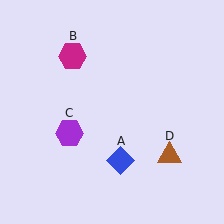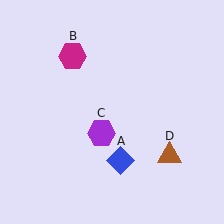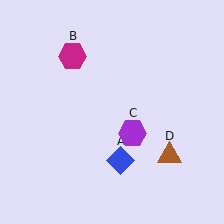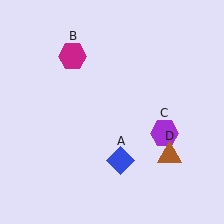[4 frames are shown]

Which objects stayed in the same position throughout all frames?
Blue diamond (object A) and magenta hexagon (object B) and brown triangle (object D) remained stationary.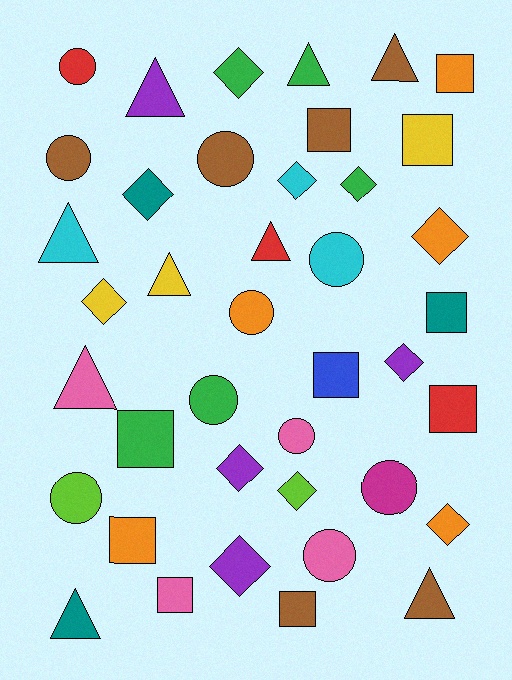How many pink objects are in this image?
There are 4 pink objects.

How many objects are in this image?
There are 40 objects.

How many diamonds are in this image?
There are 11 diamonds.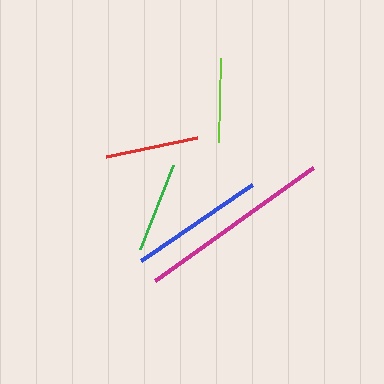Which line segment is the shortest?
The lime line is the shortest at approximately 84 pixels.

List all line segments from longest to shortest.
From longest to shortest: magenta, blue, red, green, lime.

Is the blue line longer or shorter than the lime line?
The blue line is longer than the lime line.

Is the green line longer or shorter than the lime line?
The green line is longer than the lime line.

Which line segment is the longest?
The magenta line is the longest at approximately 194 pixels.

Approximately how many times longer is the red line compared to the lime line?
The red line is approximately 1.1 times the length of the lime line.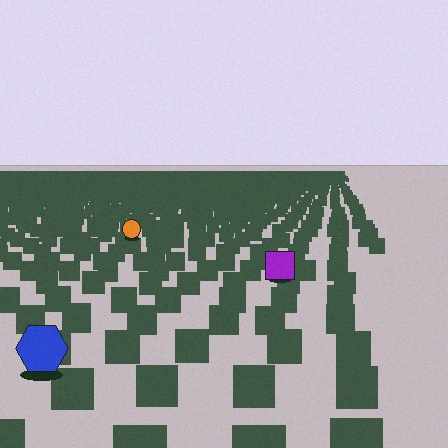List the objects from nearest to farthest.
From nearest to farthest: the blue hexagon, the purple square, the orange circle.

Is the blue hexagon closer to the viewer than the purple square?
Yes. The blue hexagon is closer — you can tell from the texture gradient: the ground texture is coarser near it.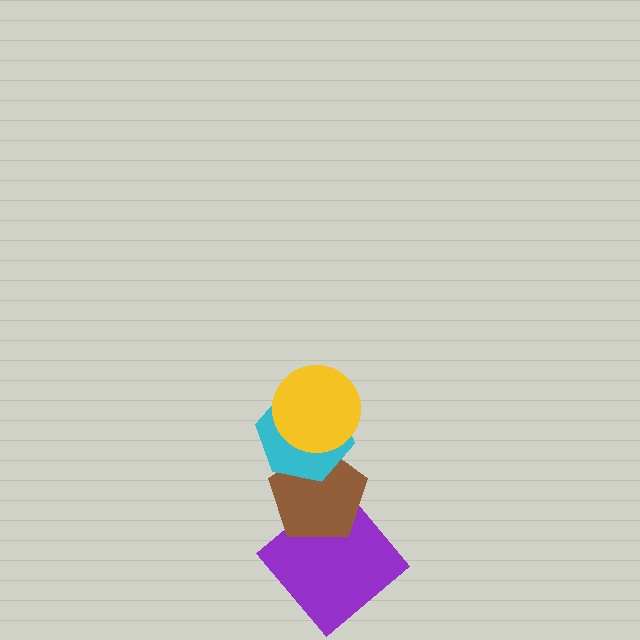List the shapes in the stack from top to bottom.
From top to bottom: the yellow circle, the cyan hexagon, the brown pentagon, the purple diamond.